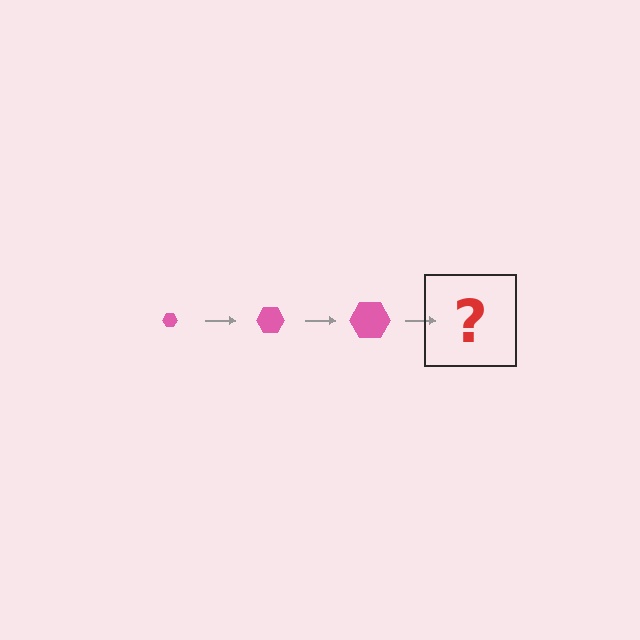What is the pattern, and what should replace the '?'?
The pattern is that the hexagon gets progressively larger each step. The '?' should be a pink hexagon, larger than the previous one.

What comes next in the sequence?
The next element should be a pink hexagon, larger than the previous one.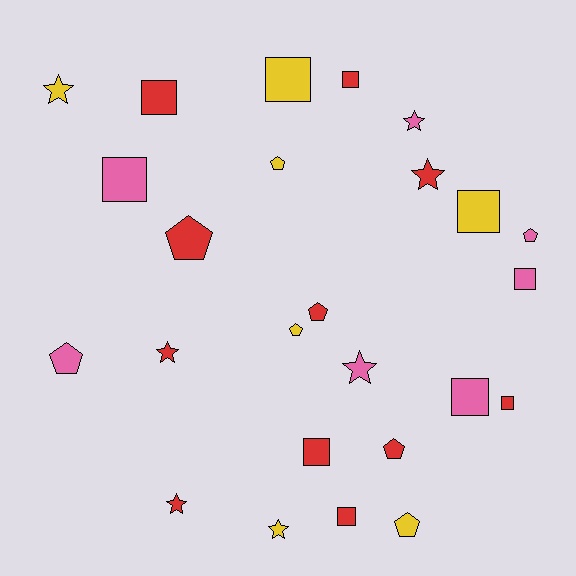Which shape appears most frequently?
Square, with 10 objects.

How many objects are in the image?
There are 25 objects.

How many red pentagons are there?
There are 3 red pentagons.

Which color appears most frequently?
Red, with 11 objects.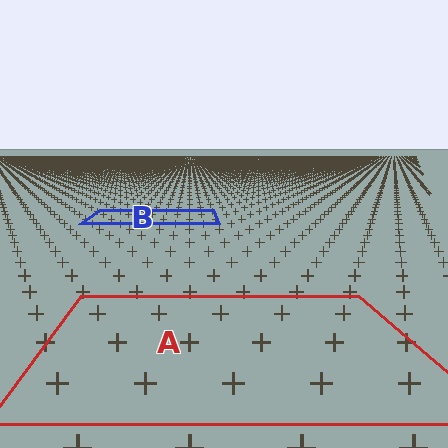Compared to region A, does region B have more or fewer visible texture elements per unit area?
Region B has more texture elements per unit area — they are packed more densely because it is farther away.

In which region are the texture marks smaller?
The texture marks are smaller in region B, because it is farther away.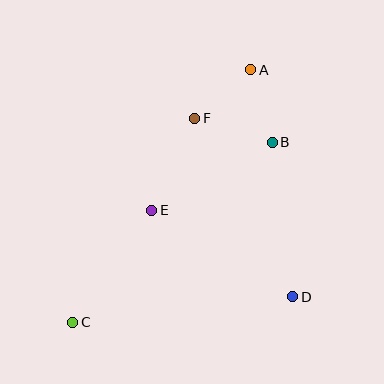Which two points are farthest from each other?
Points A and C are farthest from each other.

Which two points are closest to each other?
Points A and F are closest to each other.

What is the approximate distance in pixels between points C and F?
The distance between C and F is approximately 238 pixels.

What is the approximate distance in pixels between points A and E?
The distance between A and E is approximately 171 pixels.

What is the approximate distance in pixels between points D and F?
The distance between D and F is approximately 204 pixels.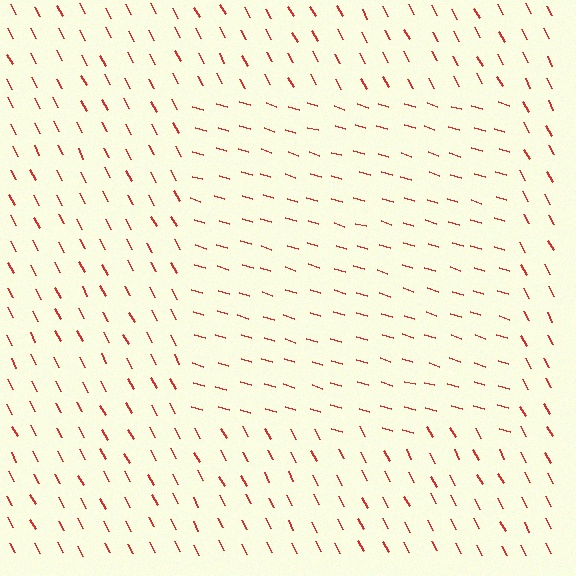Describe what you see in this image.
The image is filled with small red line segments. A rectangle region in the image has lines oriented differently from the surrounding lines, creating a visible texture boundary.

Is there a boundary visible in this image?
Yes, there is a texture boundary formed by a change in line orientation.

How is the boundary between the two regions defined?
The boundary is defined purely by a change in line orientation (approximately 45 degrees difference). All lines are the same color and thickness.